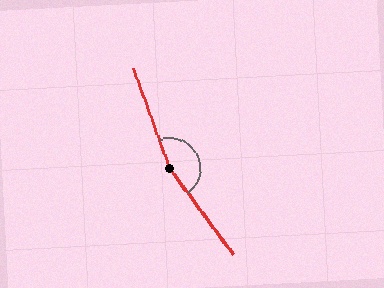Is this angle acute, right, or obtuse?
It is obtuse.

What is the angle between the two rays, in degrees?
Approximately 164 degrees.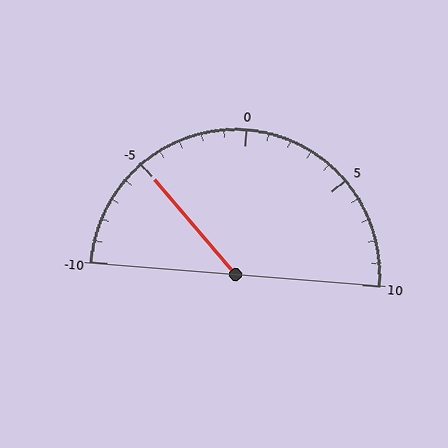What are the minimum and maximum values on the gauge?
The gauge ranges from -10 to 10.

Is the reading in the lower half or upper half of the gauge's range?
The reading is in the lower half of the range (-10 to 10).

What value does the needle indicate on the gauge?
The needle indicates approximately -5.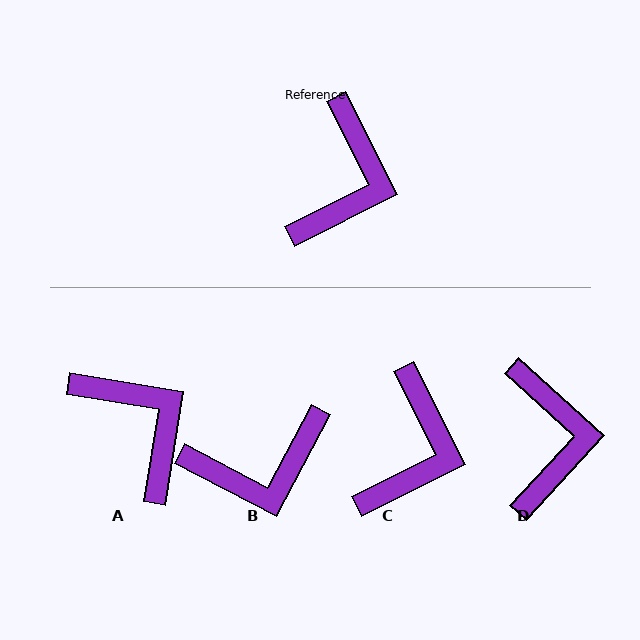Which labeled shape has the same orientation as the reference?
C.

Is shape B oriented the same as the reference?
No, it is off by about 54 degrees.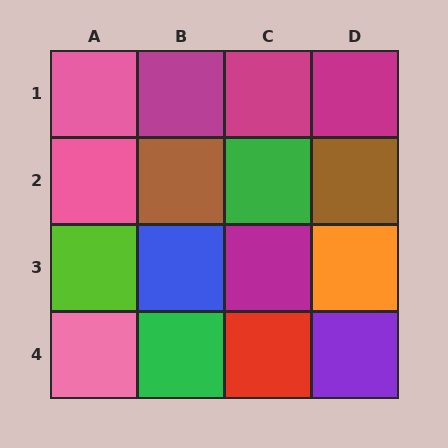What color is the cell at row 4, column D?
Purple.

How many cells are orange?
1 cell is orange.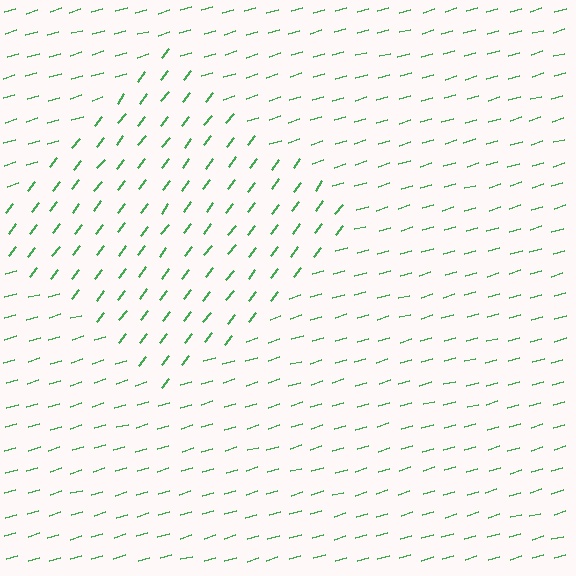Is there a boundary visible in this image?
Yes, there is a texture boundary formed by a change in line orientation.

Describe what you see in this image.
The image is filled with small green line segments. A diamond region in the image has lines oriented differently from the surrounding lines, creating a visible texture boundary.